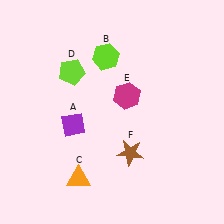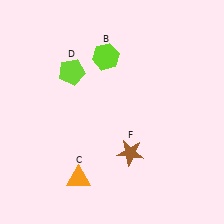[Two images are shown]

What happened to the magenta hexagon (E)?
The magenta hexagon (E) was removed in Image 2. It was in the top-right area of Image 1.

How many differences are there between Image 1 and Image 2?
There are 2 differences between the two images.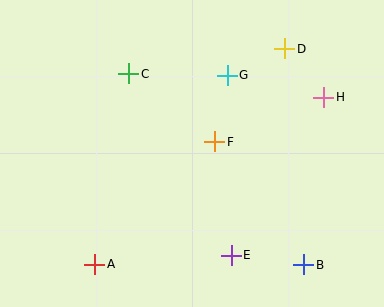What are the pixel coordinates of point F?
Point F is at (215, 142).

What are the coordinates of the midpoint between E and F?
The midpoint between E and F is at (223, 198).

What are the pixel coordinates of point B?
Point B is at (304, 265).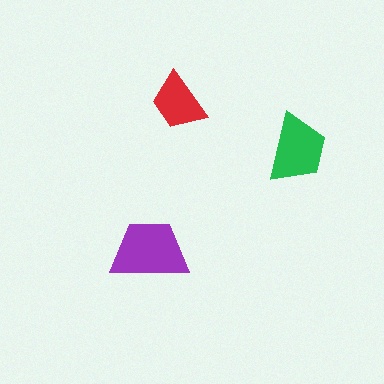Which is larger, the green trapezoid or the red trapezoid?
The green one.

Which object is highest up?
The red trapezoid is topmost.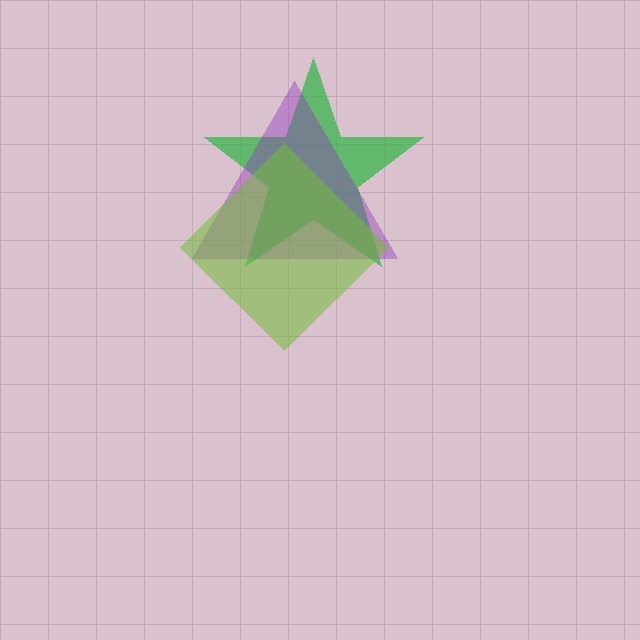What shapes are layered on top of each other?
The layered shapes are: a green star, a purple triangle, a lime diamond.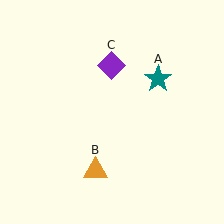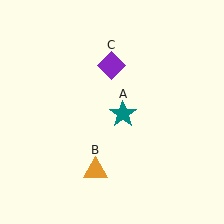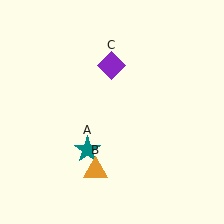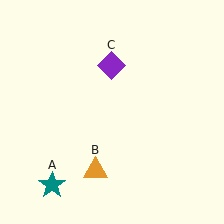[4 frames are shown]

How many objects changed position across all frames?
1 object changed position: teal star (object A).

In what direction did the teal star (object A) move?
The teal star (object A) moved down and to the left.